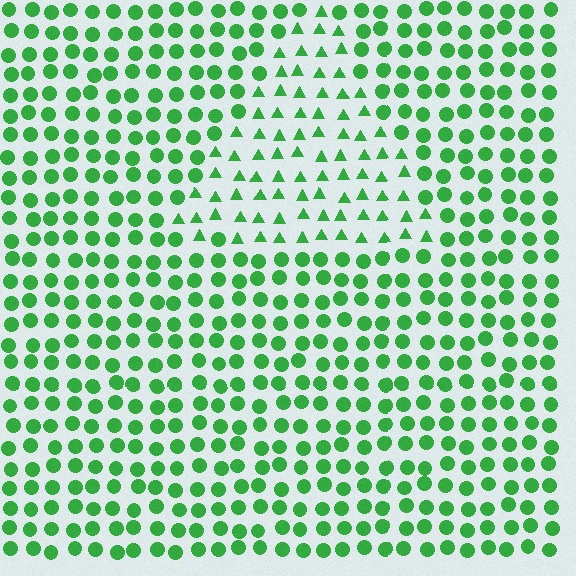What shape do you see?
I see a triangle.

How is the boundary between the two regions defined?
The boundary is defined by a change in element shape: triangles inside vs. circles outside. All elements share the same color and spacing.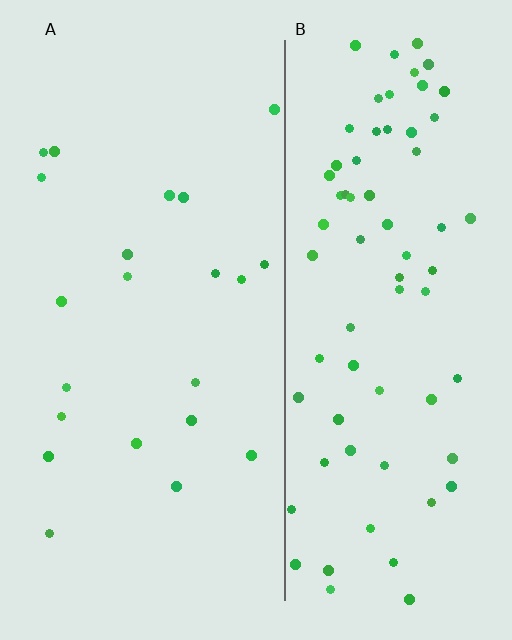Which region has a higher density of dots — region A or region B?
B (the right).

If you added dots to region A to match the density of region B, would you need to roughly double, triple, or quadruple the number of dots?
Approximately triple.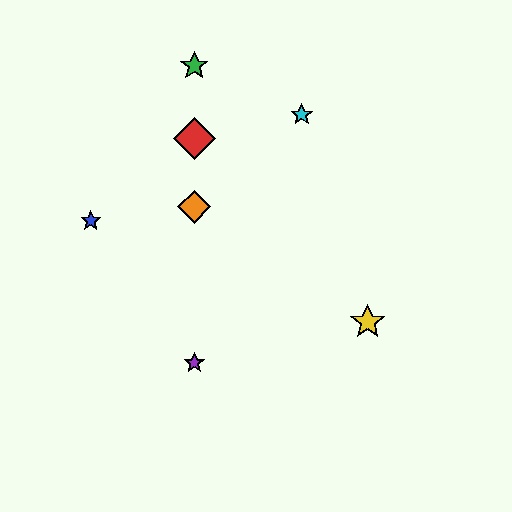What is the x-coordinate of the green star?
The green star is at x≈194.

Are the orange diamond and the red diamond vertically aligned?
Yes, both are at x≈194.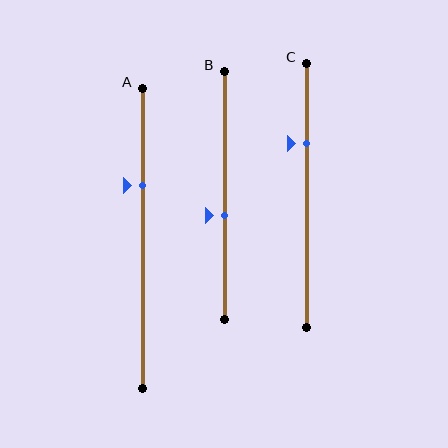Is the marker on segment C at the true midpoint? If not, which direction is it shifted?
No, the marker on segment C is shifted upward by about 20% of the segment length.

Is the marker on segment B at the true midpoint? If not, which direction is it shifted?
No, the marker on segment B is shifted downward by about 8% of the segment length.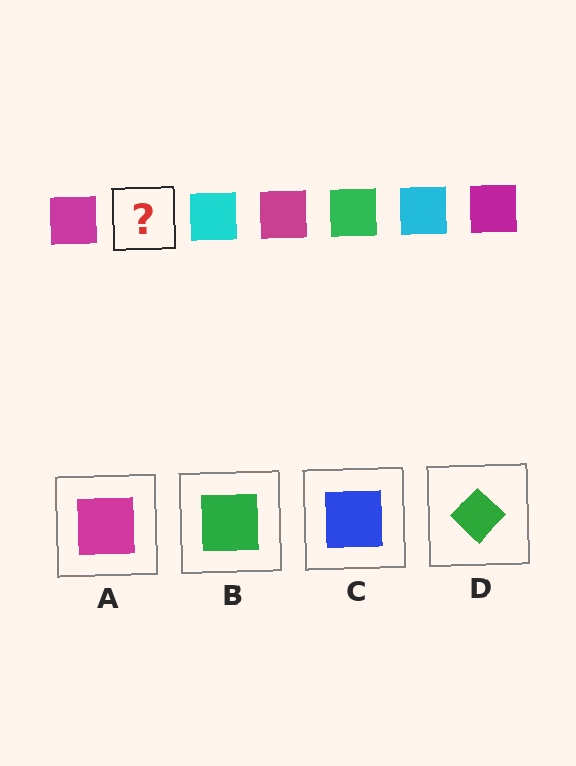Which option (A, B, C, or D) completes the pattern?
B.